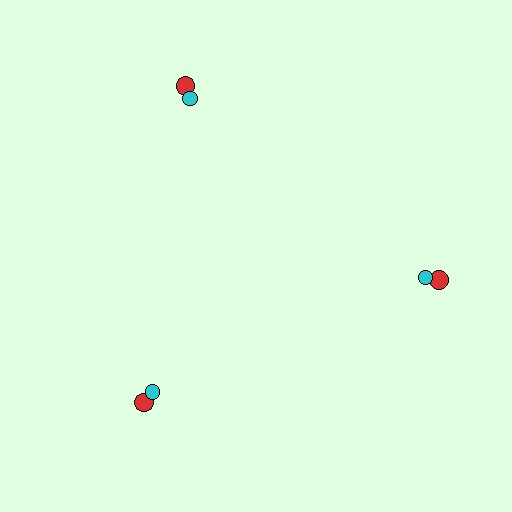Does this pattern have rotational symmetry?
Yes, this pattern has 3-fold rotational symmetry. It looks the same after rotating 120 degrees around the center.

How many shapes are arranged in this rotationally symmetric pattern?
There are 6 shapes, arranged in 3 groups of 2.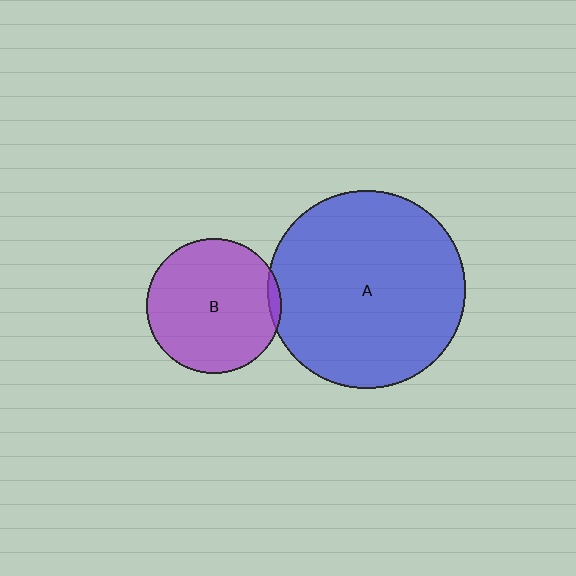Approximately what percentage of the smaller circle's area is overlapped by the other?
Approximately 5%.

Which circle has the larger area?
Circle A (blue).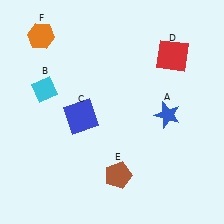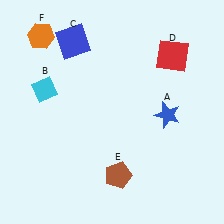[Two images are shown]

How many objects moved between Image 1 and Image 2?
1 object moved between the two images.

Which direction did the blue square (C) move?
The blue square (C) moved up.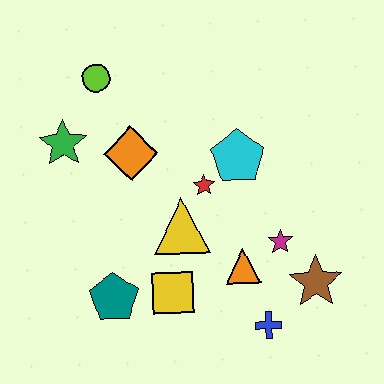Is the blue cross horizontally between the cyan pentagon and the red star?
No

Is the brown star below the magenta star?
Yes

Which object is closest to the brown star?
The magenta star is closest to the brown star.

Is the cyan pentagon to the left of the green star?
No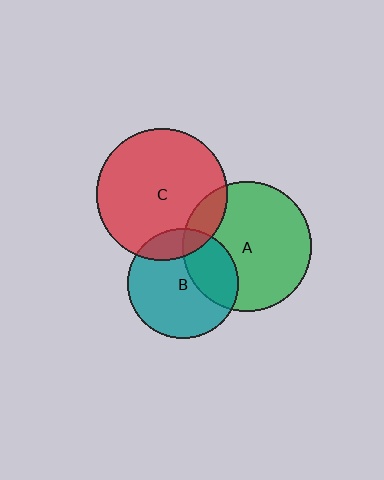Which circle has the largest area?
Circle C (red).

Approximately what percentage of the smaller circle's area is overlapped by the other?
Approximately 30%.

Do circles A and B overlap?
Yes.